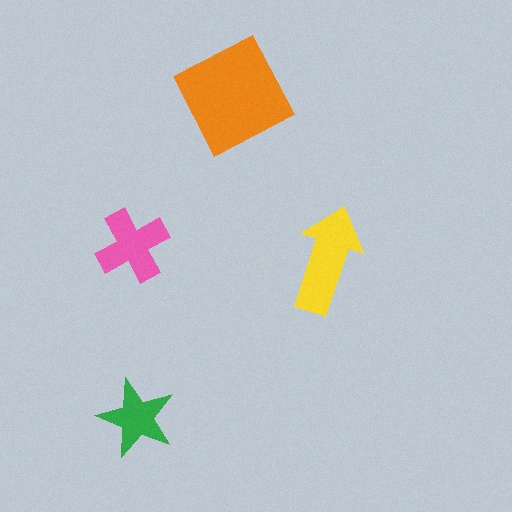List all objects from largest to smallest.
The orange square, the yellow arrow, the pink cross, the green star.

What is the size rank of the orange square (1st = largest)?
1st.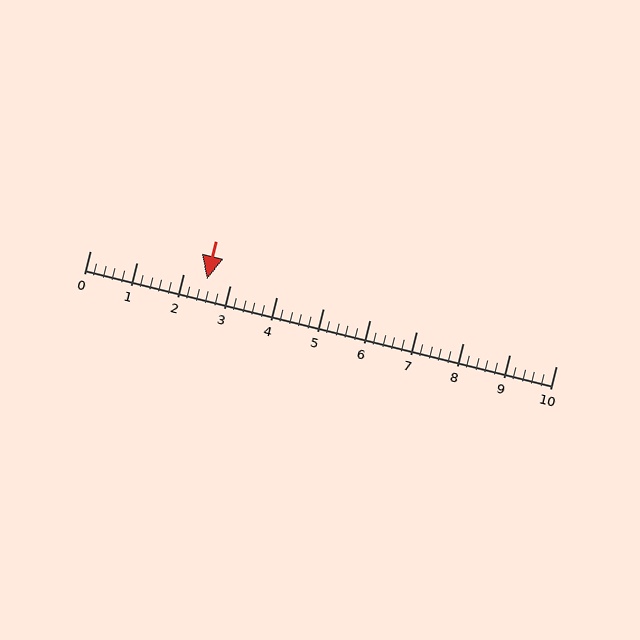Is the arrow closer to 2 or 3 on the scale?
The arrow is closer to 3.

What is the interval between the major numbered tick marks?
The major tick marks are spaced 1 units apart.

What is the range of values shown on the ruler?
The ruler shows values from 0 to 10.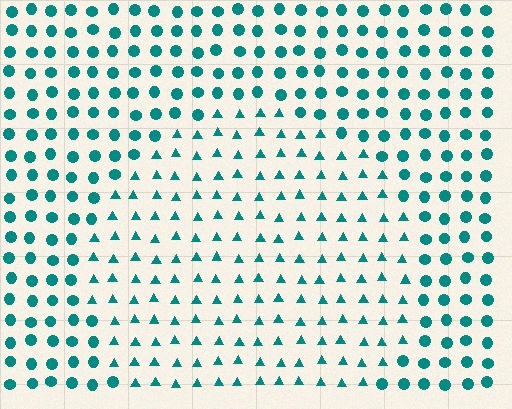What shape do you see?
I see a circle.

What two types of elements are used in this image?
The image uses triangles inside the circle region and circles outside it.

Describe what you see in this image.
The image is filled with small teal elements arranged in a uniform grid. A circle-shaped region contains triangles, while the surrounding area contains circles. The boundary is defined purely by the change in element shape.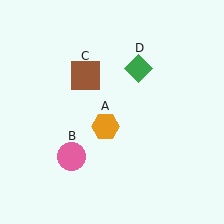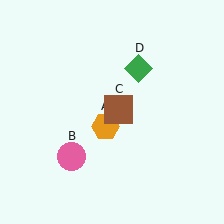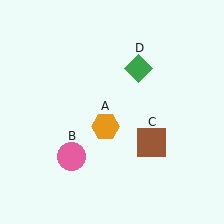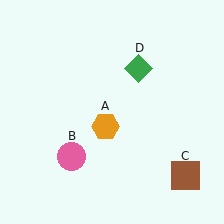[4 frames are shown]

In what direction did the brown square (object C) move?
The brown square (object C) moved down and to the right.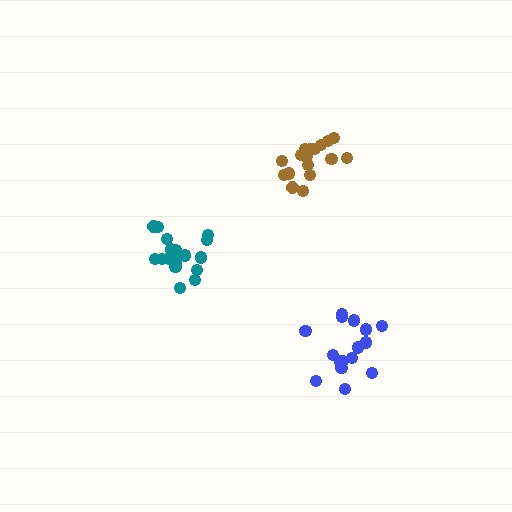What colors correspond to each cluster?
The clusters are colored: teal, brown, blue.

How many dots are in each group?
Group 1: 20 dots, Group 2: 20 dots, Group 3: 16 dots (56 total).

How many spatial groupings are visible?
There are 3 spatial groupings.